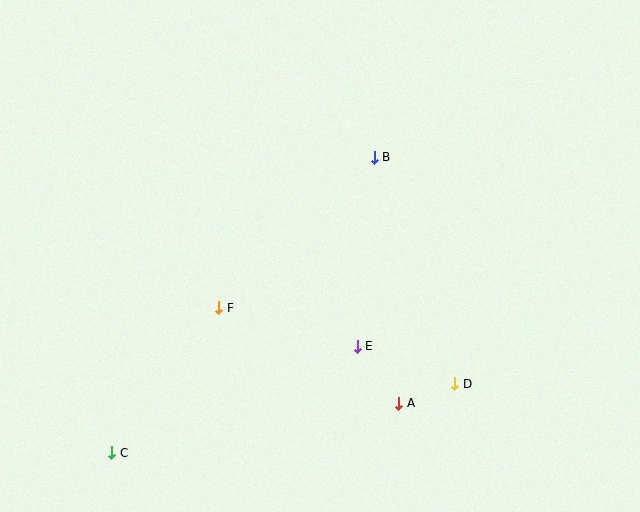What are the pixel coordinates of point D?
Point D is at (455, 384).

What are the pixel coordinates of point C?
Point C is at (112, 453).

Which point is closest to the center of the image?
Point E at (357, 346) is closest to the center.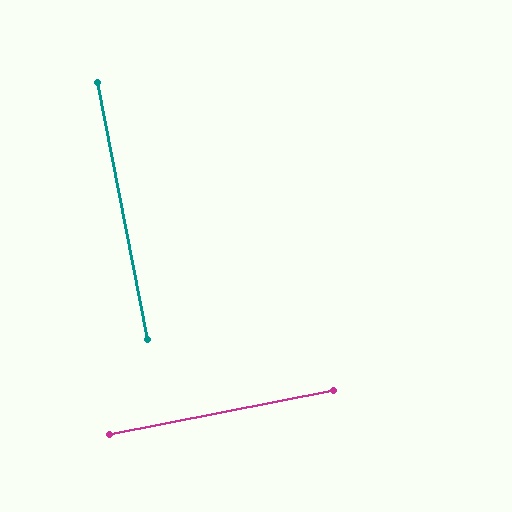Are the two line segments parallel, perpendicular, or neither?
Perpendicular — they meet at approximately 90°.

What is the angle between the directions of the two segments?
Approximately 90 degrees.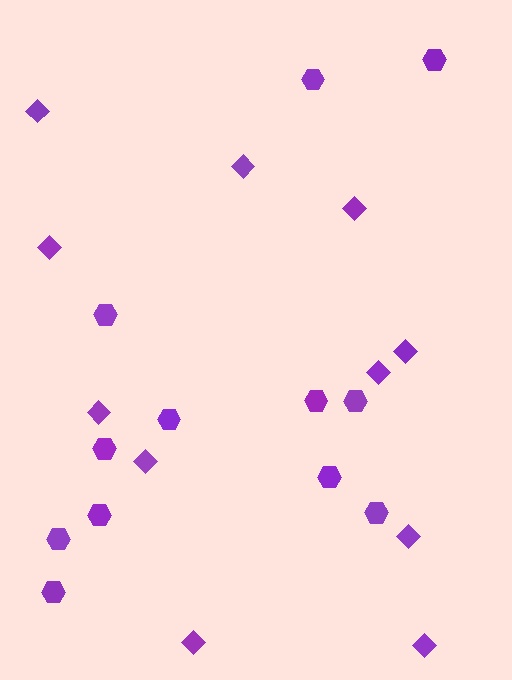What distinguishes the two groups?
There are 2 groups: one group of diamonds (11) and one group of hexagons (12).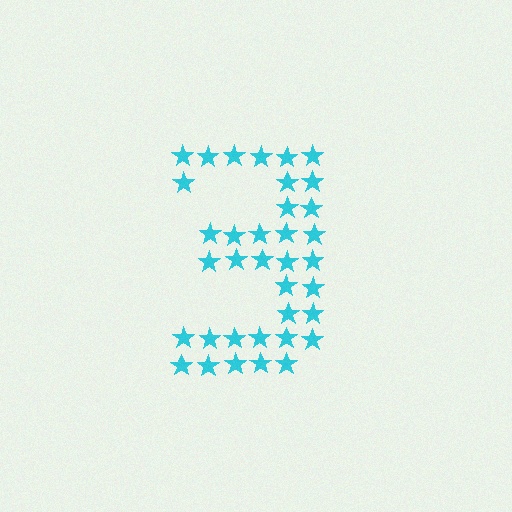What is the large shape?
The large shape is the digit 3.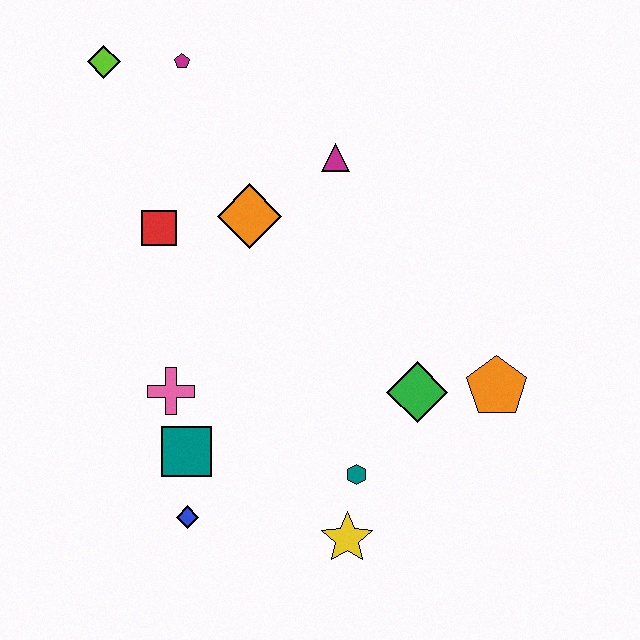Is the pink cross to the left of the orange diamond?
Yes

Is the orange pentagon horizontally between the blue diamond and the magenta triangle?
No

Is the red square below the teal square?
No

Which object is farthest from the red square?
The orange pentagon is farthest from the red square.